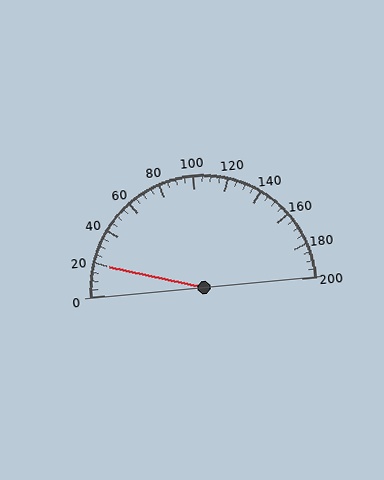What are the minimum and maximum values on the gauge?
The gauge ranges from 0 to 200.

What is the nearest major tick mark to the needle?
The nearest major tick mark is 20.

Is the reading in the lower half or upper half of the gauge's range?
The reading is in the lower half of the range (0 to 200).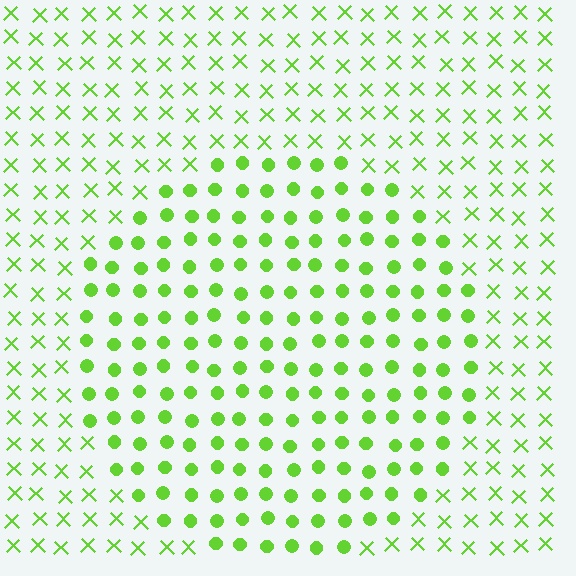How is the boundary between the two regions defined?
The boundary is defined by a change in element shape: circles inside vs. X marks outside. All elements share the same color and spacing.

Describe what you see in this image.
The image is filled with small lime elements arranged in a uniform grid. A circle-shaped region contains circles, while the surrounding area contains X marks. The boundary is defined purely by the change in element shape.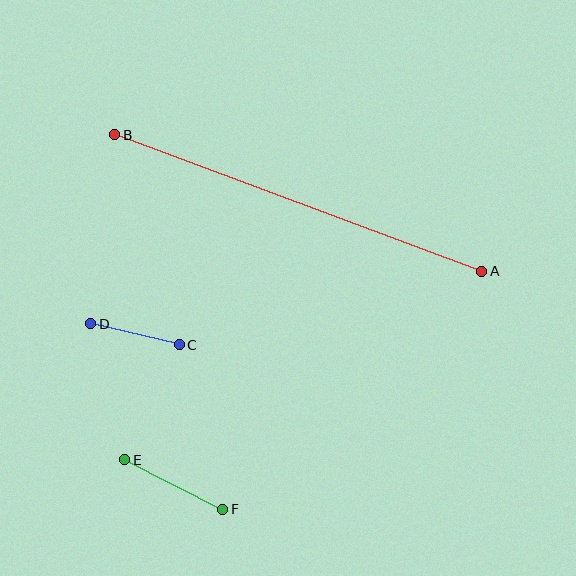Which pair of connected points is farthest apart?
Points A and B are farthest apart.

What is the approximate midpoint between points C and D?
The midpoint is at approximately (135, 334) pixels.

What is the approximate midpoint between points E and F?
The midpoint is at approximately (174, 484) pixels.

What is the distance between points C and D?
The distance is approximately 91 pixels.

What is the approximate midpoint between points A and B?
The midpoint is at approximately (298, 203) pixels.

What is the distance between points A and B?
The distance is approximately 391 pixels.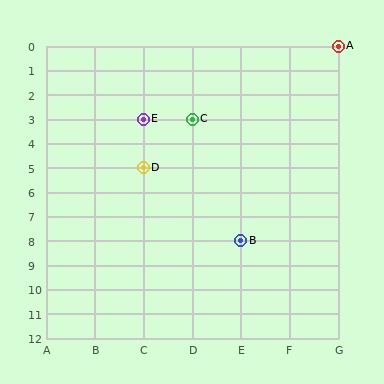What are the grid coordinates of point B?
Point B is at grid coordinates (E, 8).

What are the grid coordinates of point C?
Point C is at grid coordinates (D, 3).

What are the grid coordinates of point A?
Point A is at grid coordinates (G, 0).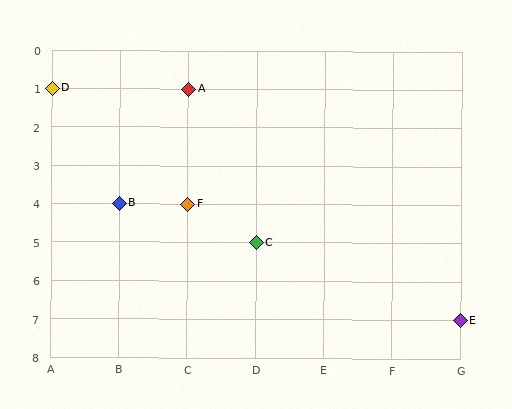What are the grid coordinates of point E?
Point E is at grid coordinates (G, 7).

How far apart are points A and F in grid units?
Points A and F are 3 rows apart.